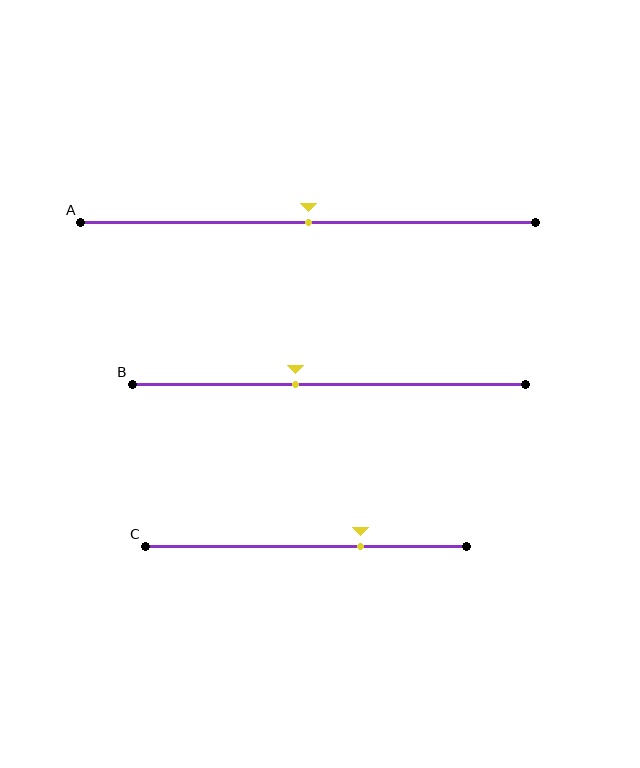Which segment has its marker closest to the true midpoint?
Segment A has its marker closest to the true midpoint.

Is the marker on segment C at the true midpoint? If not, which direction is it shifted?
No, the marker on segment C is shifted to the right by about 17% of the segment length.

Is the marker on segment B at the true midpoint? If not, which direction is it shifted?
No, the marker on segment B is shifted to the left by about 9% of the segment length.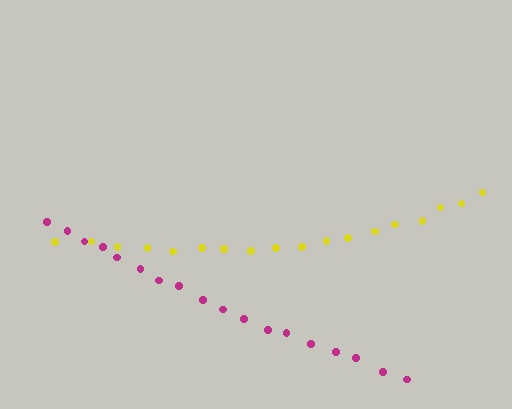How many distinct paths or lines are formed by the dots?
There are 2 distinct paths.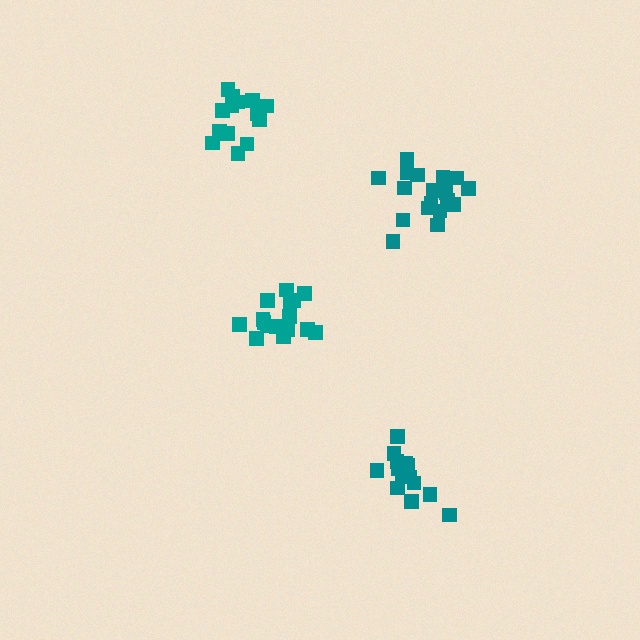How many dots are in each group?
Group 1: 18 dots, Group 2: 17 dots, Group 3: 14 dots, Group 4: 14 dots (63 total).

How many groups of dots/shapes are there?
There are 4 groups.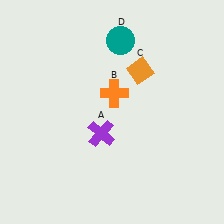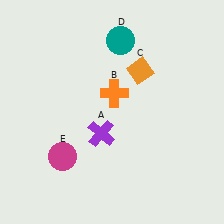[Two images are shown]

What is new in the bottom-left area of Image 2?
A magenta circle (E) was added in the bottom-left area of Image 2.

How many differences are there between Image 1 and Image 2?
There is 1 difference between the two images.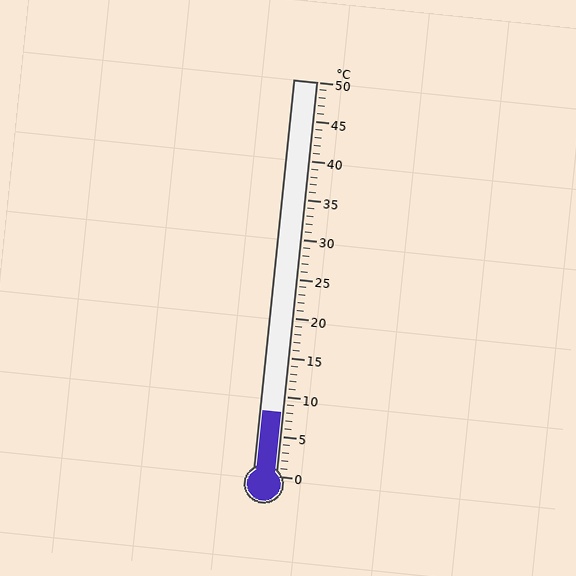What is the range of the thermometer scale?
The thermometer scale ranges from 0°C to 50°C.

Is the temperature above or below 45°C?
The temperature is below 45°C.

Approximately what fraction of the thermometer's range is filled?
The thermometer is filled to approximately 15% of its range.